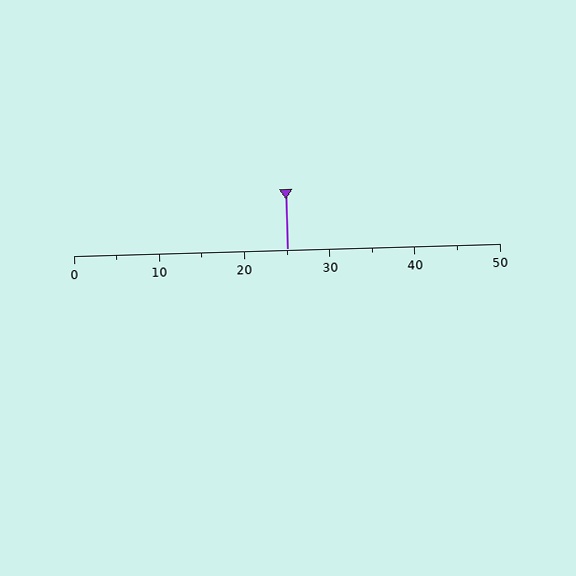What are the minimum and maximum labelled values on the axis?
The axis runs from 0 to 50.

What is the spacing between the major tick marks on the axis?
The major ticks are spaced 10 apart.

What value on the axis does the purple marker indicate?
The marker indicates approximately 25.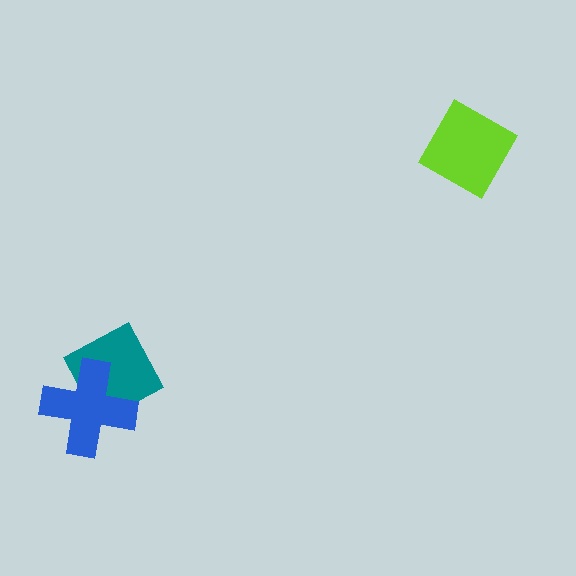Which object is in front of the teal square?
The blue cross is in front of the teal square.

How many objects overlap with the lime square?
0 objects overlap with the lime square.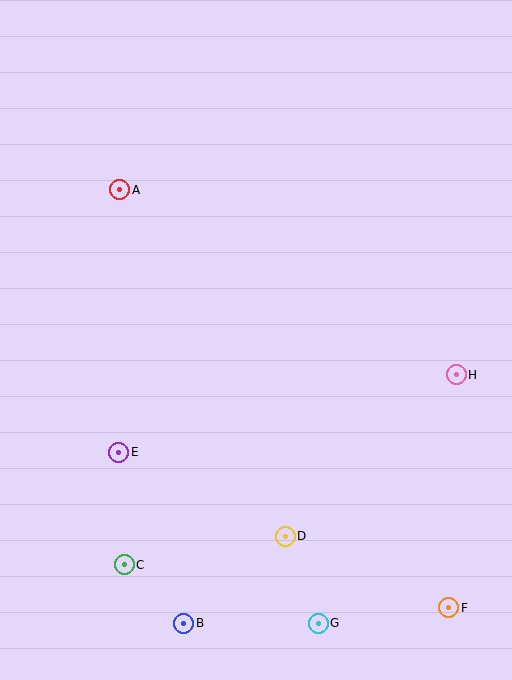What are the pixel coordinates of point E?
Point E is at (119, 452).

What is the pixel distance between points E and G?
The distance between E and G is 262 pixels.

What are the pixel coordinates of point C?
Point C is at (124, 565).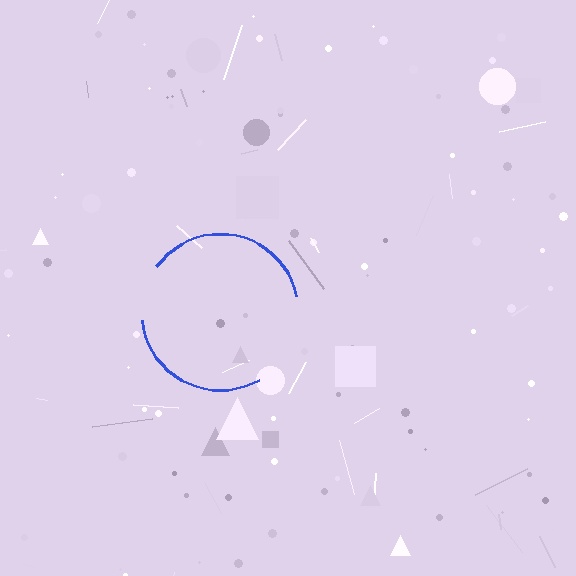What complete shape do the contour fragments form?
The contour fragments form a circle.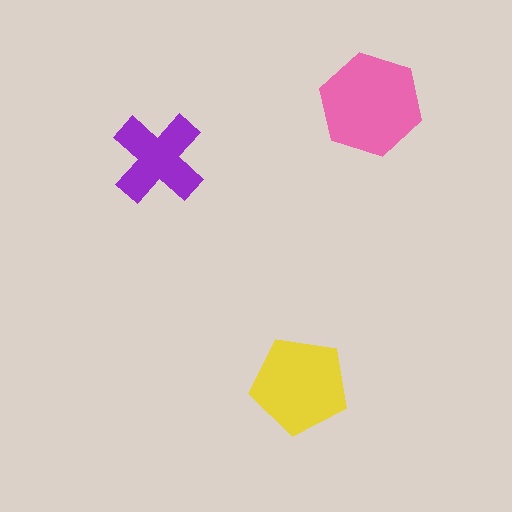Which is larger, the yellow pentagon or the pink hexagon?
The pink hexagon.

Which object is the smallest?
The purple cross.